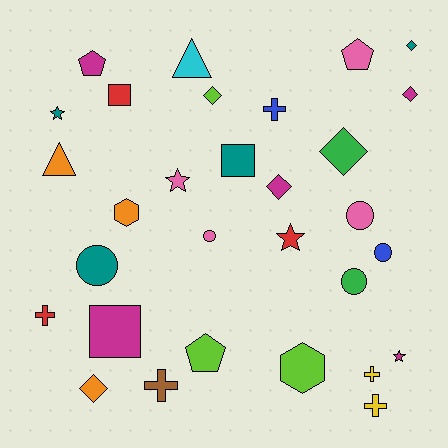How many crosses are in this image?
There are 5 crosses.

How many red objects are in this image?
There are 3 red objects.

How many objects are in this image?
There are 30 objects.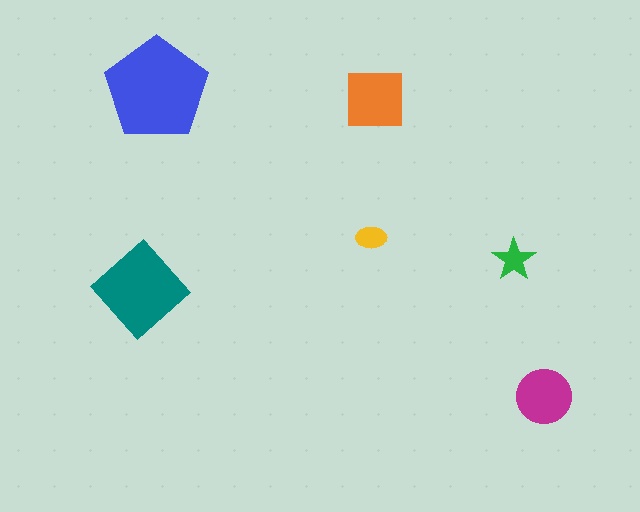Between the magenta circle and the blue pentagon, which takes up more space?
The blue pentagon.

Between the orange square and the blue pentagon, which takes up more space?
The blue pentagon.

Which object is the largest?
The blue pentagon.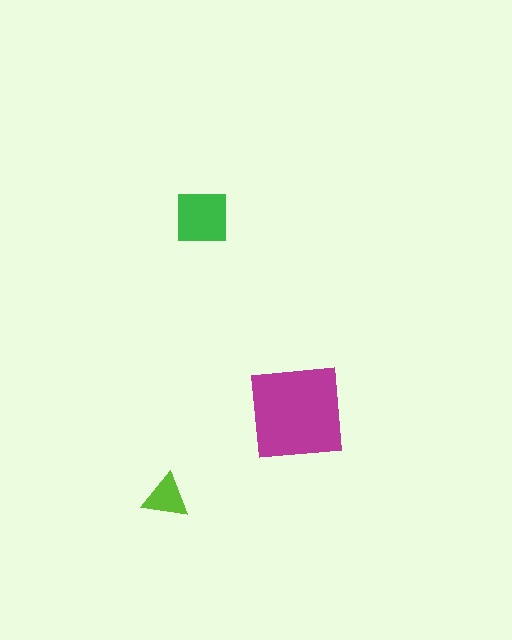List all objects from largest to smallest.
The magenta square, the green square, the lime triangle.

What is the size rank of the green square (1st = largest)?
2nd.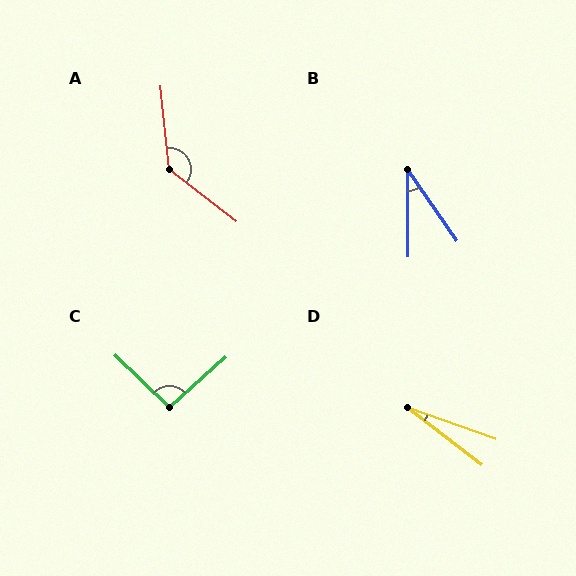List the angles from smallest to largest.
D (18°), B (35°), C (94°), A (133°).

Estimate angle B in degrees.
Approximately 35 degrees.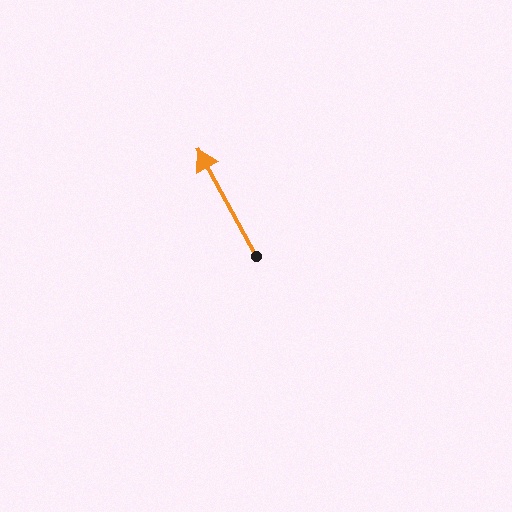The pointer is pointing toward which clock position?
Roughly 11 o'clock.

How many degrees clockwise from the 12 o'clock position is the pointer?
Approximately 331 degrees.